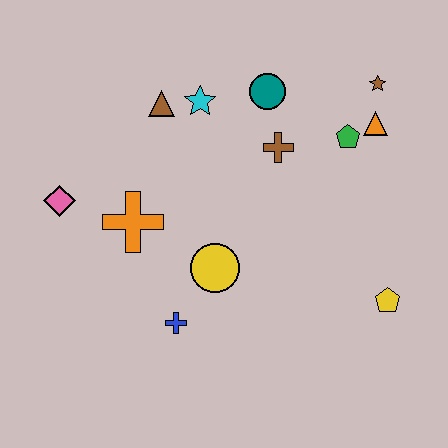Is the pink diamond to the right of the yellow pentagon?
No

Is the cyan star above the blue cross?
Yes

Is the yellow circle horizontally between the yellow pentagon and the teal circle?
No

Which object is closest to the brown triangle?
The cyan star is closest to the brown triangle.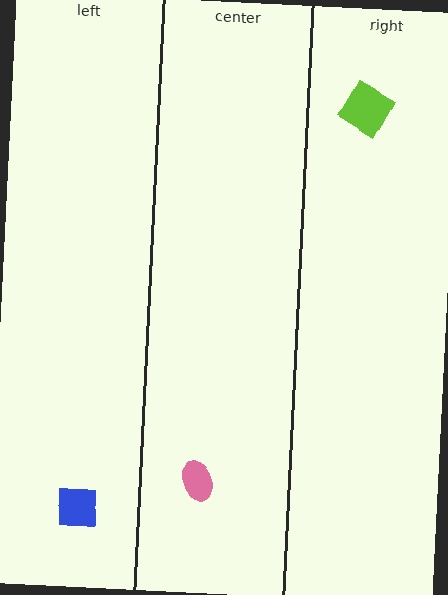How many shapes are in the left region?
1.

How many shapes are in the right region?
1.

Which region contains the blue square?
The left region.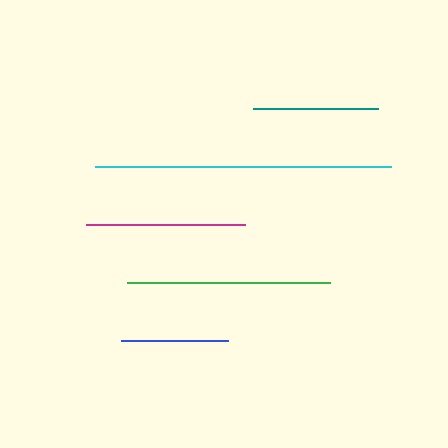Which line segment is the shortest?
The blue line is the shortest at approximately 107 pixels.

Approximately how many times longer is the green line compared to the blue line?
The green line is approximately 1.9 times the length of the blue line.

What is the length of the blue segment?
The blue segment is approximately 107 pixels long.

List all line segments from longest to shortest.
From longest to shortest: cyan, green, magenta, teal, blue.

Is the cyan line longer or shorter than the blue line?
The cyan line is longer than the blue line.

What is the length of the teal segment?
The teal segment is approximately 126 pixels long.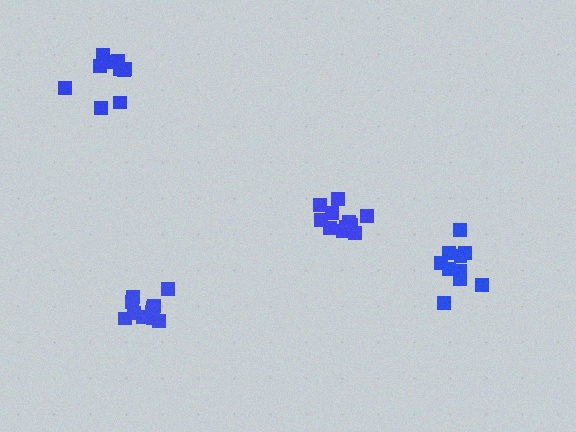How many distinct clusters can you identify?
There are 4 distinct clusters.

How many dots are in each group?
Group 1: 10 dots, Group 2: 12 dots, Group 3: 11 dots, Group 4: 10 dots (43 total).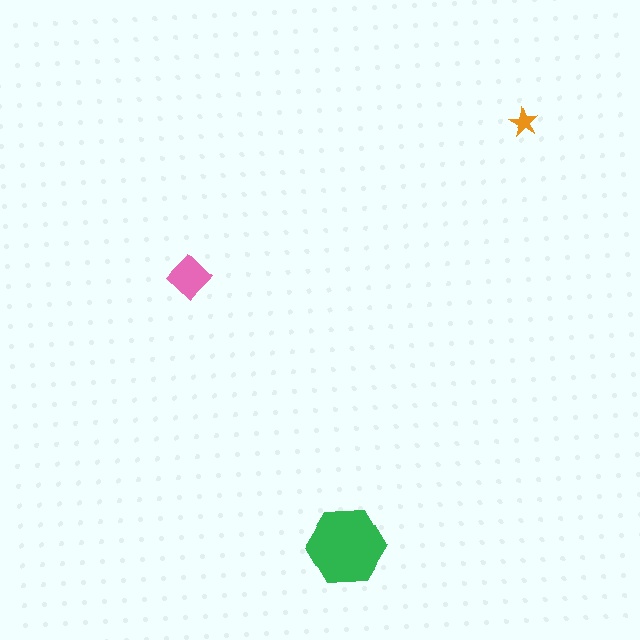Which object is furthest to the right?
The orange star is rightmost.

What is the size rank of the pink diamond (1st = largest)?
2nd.